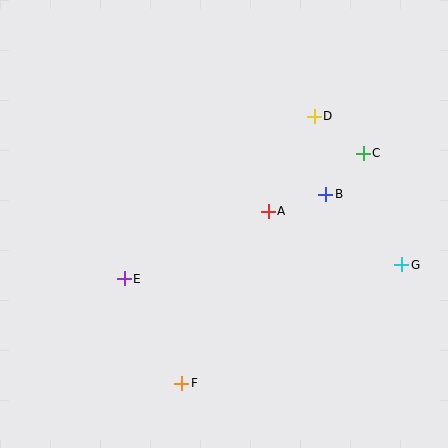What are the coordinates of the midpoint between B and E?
The midpoint between B and E is at (225, 237).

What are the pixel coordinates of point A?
Point A is at (268, 211).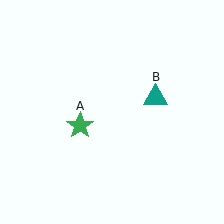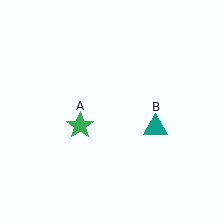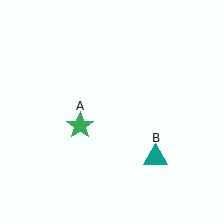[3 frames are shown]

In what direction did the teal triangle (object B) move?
The teal triangle (object B) moved down.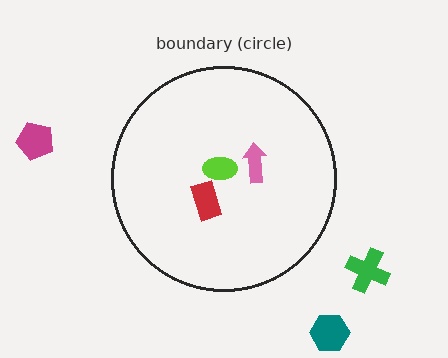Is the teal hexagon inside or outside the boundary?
Outside.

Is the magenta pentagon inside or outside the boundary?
Outside.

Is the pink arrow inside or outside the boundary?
Inside.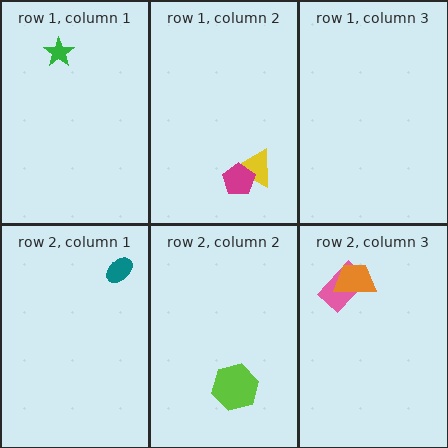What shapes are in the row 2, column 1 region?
The teal ellipse.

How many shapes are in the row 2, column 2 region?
1.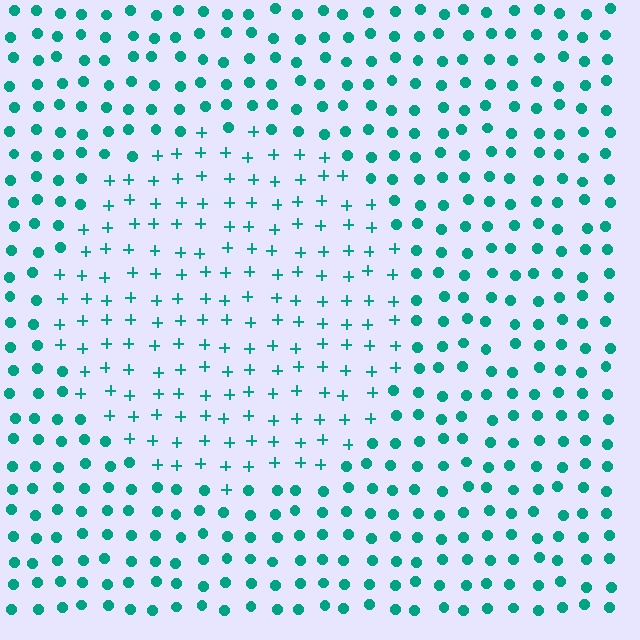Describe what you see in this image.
The image is filled with small teal elements arranged in a uniform grid. A circle-shaped region contains plus signs, while the surrounding area contains circles. The boundary is defined purely by the change in element shape.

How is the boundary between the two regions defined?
The boundary is defined by a change in element shape: plus signs inside vs. circles outside. All elements share the same color and spacing.